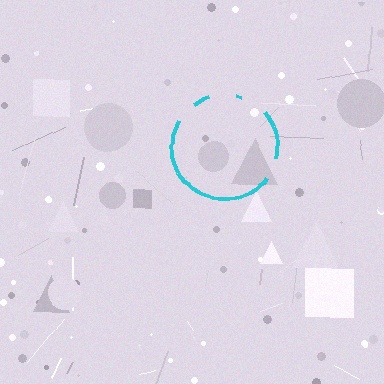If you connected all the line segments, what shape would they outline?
They would outline a circle.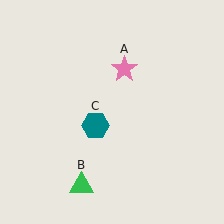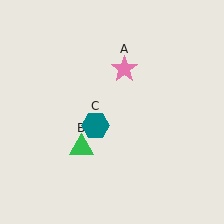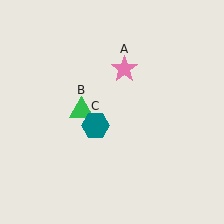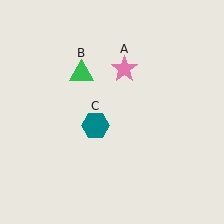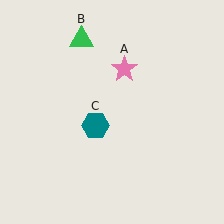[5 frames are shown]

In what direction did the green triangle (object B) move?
The green triangle (object B) moved up.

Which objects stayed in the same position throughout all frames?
Pink star (object A) and teal hexagon (object C) remained stationary.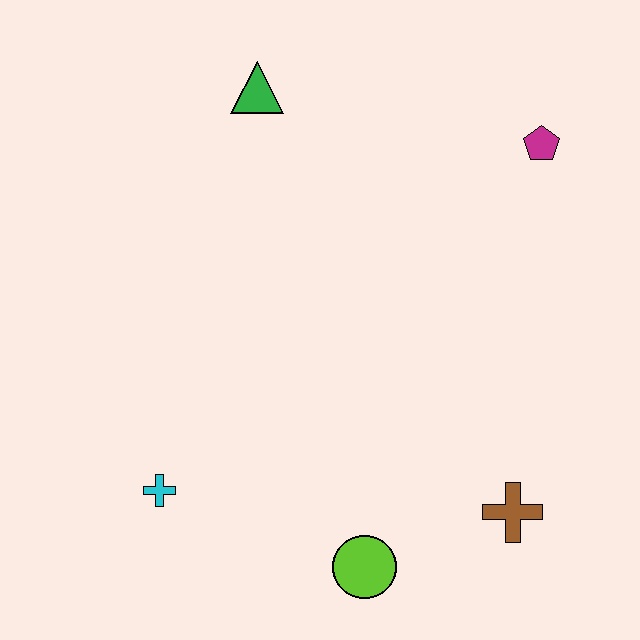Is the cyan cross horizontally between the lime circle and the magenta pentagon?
No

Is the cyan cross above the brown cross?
Yes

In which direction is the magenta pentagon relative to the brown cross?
The magenta pentagon is above the brown cross.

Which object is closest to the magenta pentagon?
The green triangle is closest to the magenta pentagon.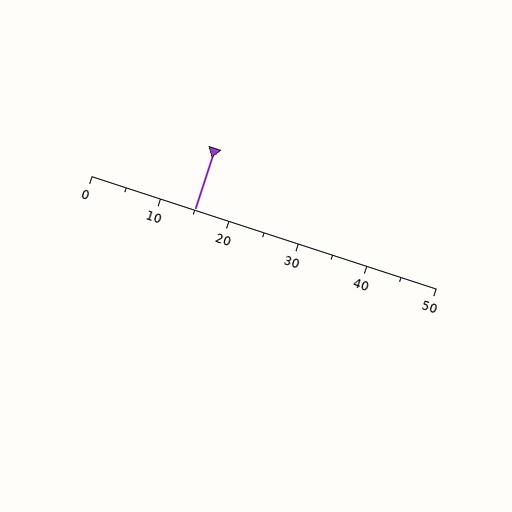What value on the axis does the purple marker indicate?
The marker indicates approximately 15.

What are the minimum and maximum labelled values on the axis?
The axis runs from 0 to 50.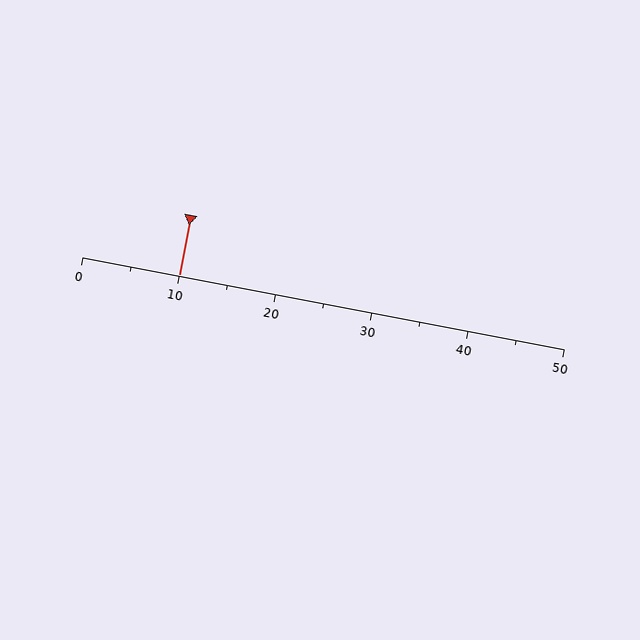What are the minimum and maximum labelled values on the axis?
The axis runs from 0 to 50.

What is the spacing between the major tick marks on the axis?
The major ticks are spaced 10 apart.